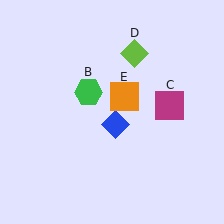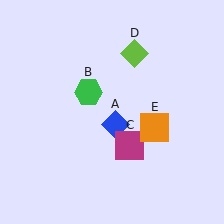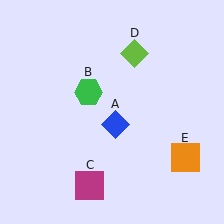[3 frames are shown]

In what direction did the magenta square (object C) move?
The magenta square (object C) moved down and to the left.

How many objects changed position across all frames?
2 objects changed position: magenta square (object C), orange square (object E).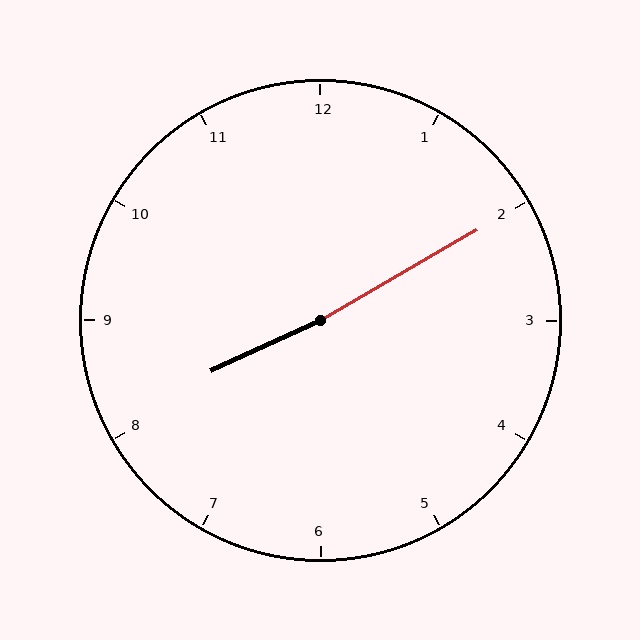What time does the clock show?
8:10.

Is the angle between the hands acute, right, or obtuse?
It is obtuse.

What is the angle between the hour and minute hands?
Approximately 175 degrees.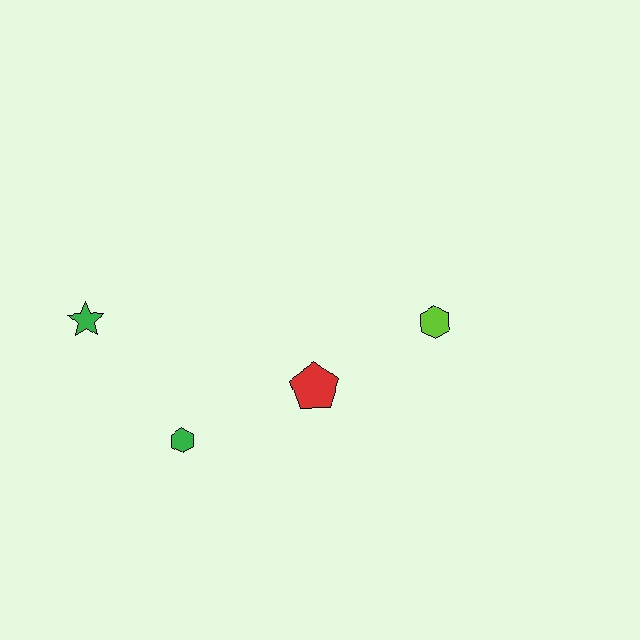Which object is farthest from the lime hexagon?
The green star is farthest from the lime hexagon.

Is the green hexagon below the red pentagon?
Yes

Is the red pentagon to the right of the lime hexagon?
No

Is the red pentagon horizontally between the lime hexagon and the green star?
Yes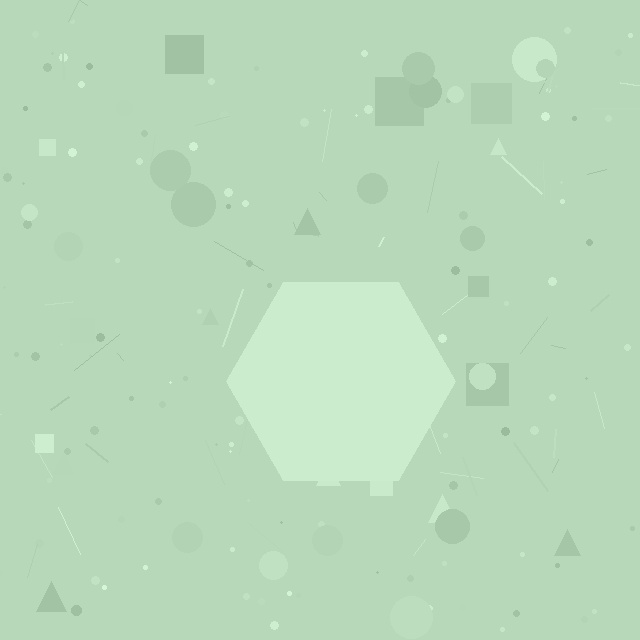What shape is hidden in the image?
A hexagon is hidden in the image.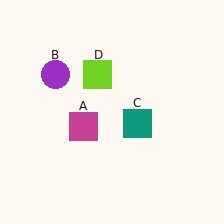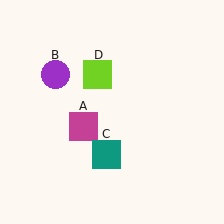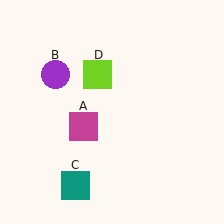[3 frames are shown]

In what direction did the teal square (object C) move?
The teal square (object C) moved down and to the left.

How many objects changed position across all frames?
1 object changed position: teal square (object C).